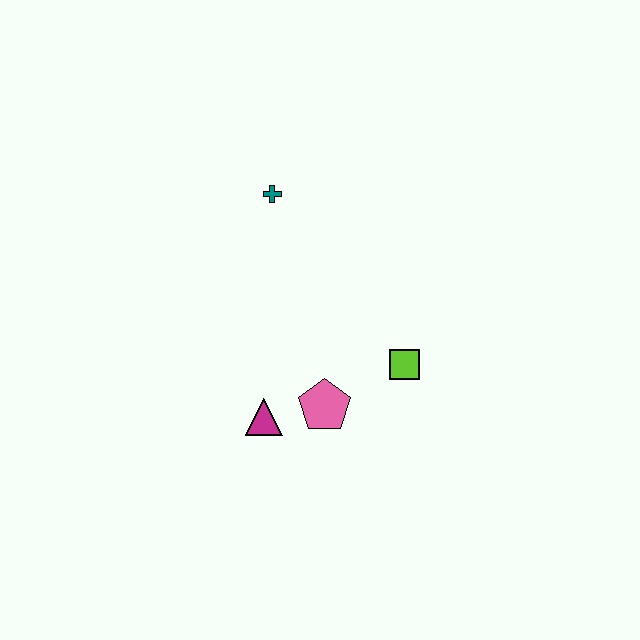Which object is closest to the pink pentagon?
The magenta triangle is closest to the pink pentagon.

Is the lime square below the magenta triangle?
No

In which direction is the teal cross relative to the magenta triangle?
The teal cross is above the magenta triangle.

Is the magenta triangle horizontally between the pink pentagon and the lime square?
No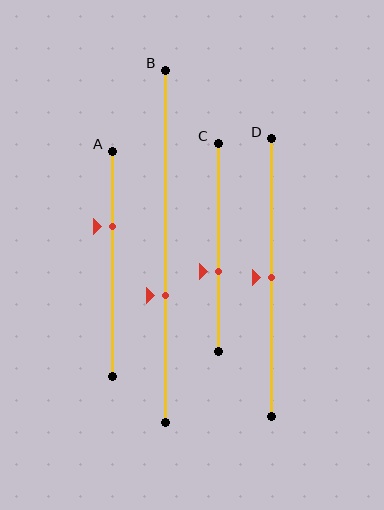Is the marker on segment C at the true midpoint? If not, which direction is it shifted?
No, the marker on segment C is shifted downward by about 12% of the segment length.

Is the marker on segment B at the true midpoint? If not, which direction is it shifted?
No, the marker on segment B is shifted downward by about 14% of the segment length.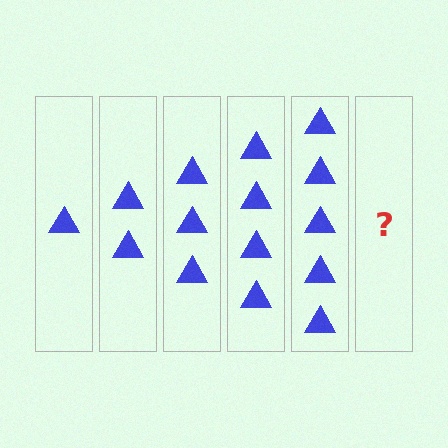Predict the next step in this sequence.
The next step is 6 triangles.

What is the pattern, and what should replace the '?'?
The pattern is that each step adds one more triangle. The '?' should be 6 triangles.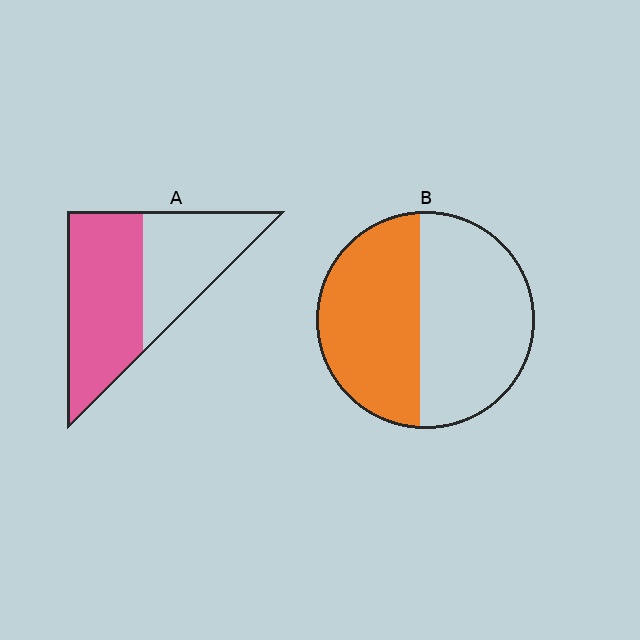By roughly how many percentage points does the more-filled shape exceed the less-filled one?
By roughly 10 percentage points (A over B).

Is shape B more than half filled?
Roughly half.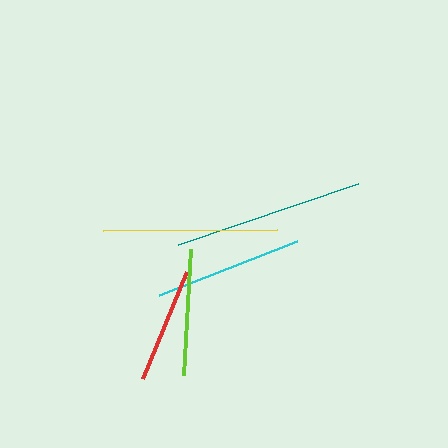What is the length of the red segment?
The red segment is approximately 115 pixels long.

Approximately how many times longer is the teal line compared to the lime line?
The teal line is approximately 1.5 times the length of the lime line.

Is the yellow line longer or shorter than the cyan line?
The yellow line is longer than the cyan line.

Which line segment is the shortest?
The red line is the shortest at approximately 115 pixels.